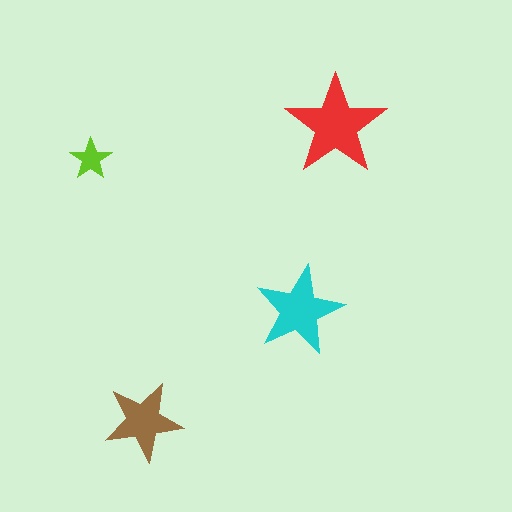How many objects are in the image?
There are 4 objects in the image.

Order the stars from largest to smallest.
the red one, the cyan one, the brown one, the lime one.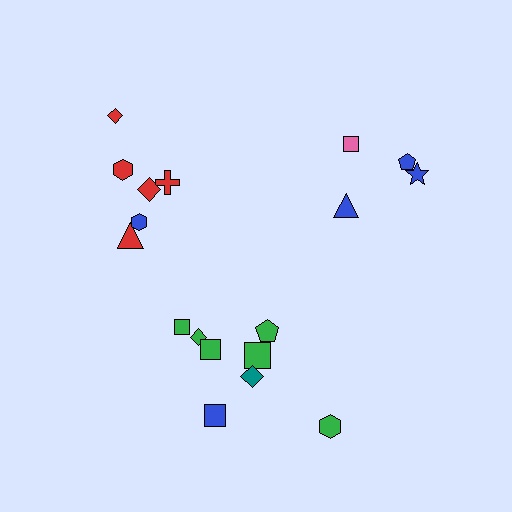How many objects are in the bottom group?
There are 8 objects.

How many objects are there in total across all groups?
There are 18 objects.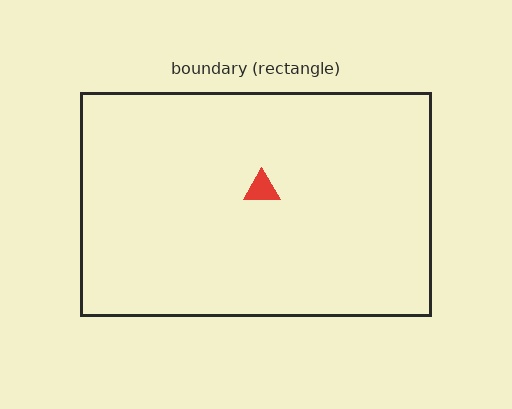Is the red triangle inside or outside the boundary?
Inside.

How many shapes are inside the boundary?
1 inside, 0 outside.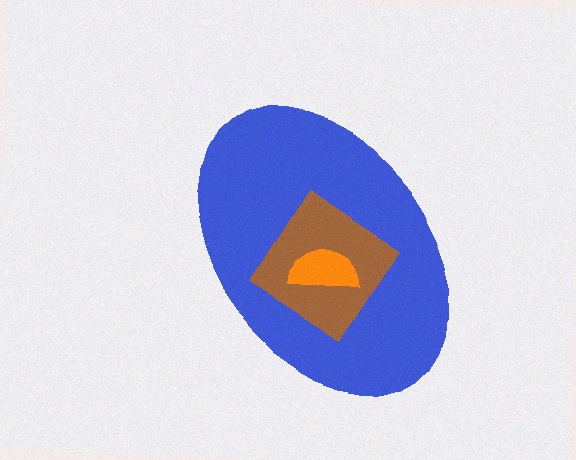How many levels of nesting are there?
3.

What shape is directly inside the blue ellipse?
The brown diamond.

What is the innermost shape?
The orange semicircle.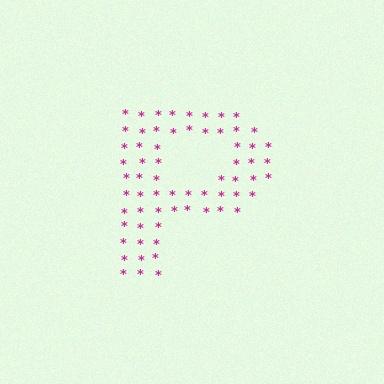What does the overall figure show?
The overall figure shows the letter P.